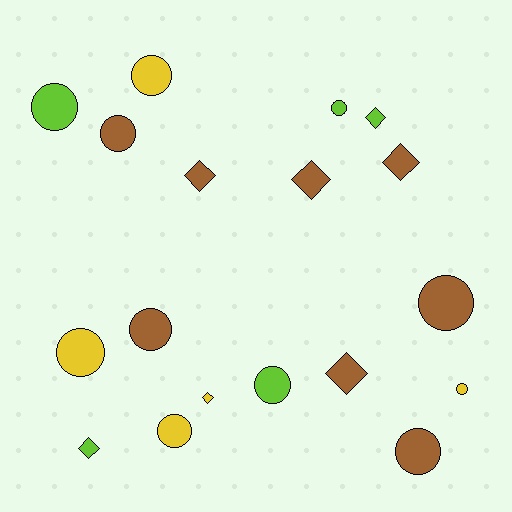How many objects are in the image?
There are 18 objects.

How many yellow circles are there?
There are 4 yellow circles.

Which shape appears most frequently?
Circle, with 11 objects.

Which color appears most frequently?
Brown, with 8 objects.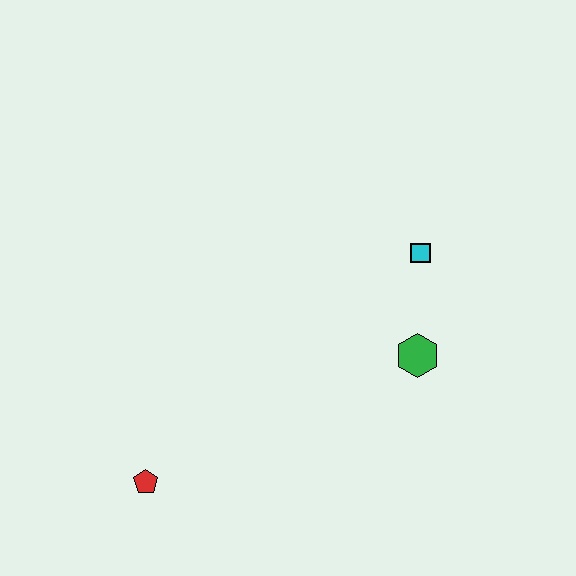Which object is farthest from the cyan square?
The red pentagon is farthest from the cyan square.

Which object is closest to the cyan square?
The green hexagon is closest to the cyan square.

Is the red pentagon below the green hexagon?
Yes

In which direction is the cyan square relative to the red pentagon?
The cyan square is to the right of the red pentagon.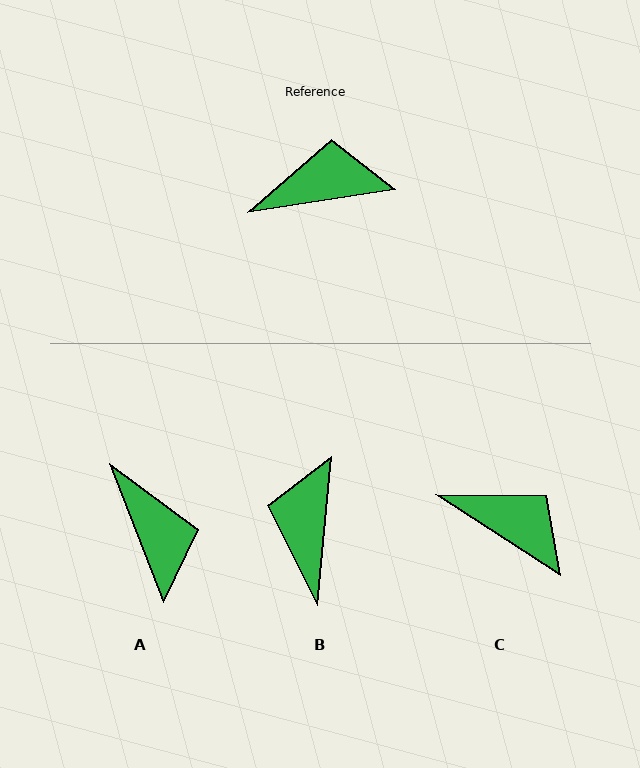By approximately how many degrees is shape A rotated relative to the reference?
Approximately 78 degrees clockwise.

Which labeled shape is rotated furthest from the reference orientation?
A, about 78 degrees away.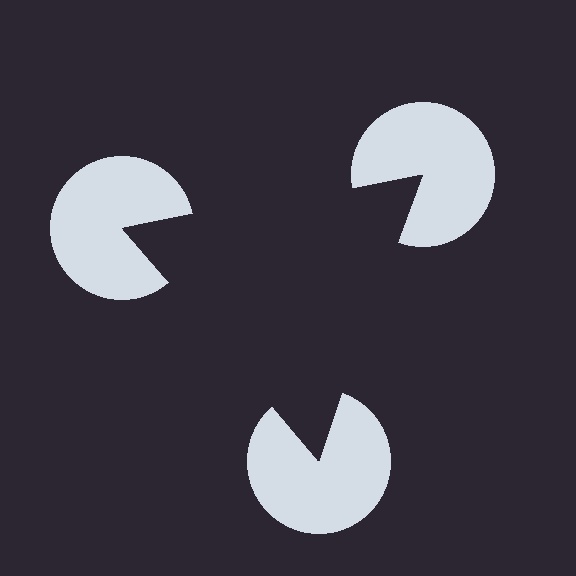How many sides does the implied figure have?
3 sides.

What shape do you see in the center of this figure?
An illusory triangle — its edges are inferred from the aligned wedge cuts in the pac-man discs, not physically drawn.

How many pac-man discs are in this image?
There are 3 — one at each vertex of the illusory triangle.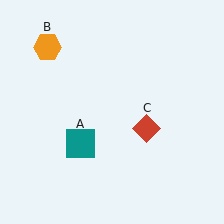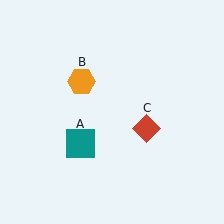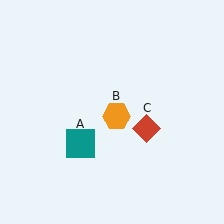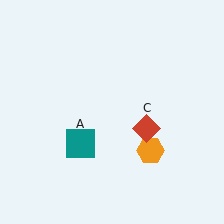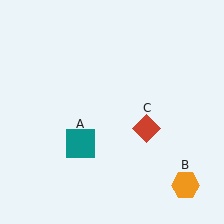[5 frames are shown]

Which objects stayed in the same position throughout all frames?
Teal square (object A) and red diamond (object C) remained stationary.